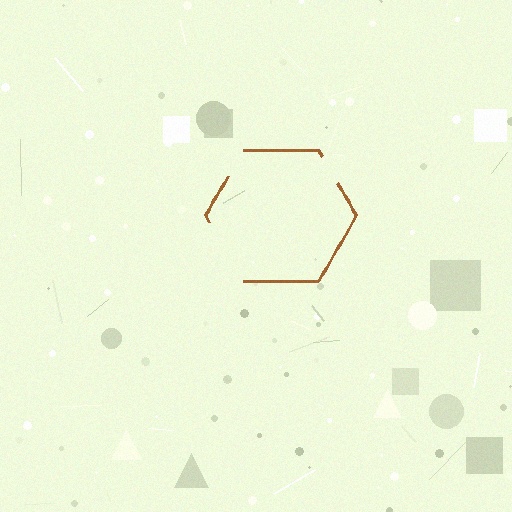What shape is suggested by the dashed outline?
The dashed outline suggests a hexagon.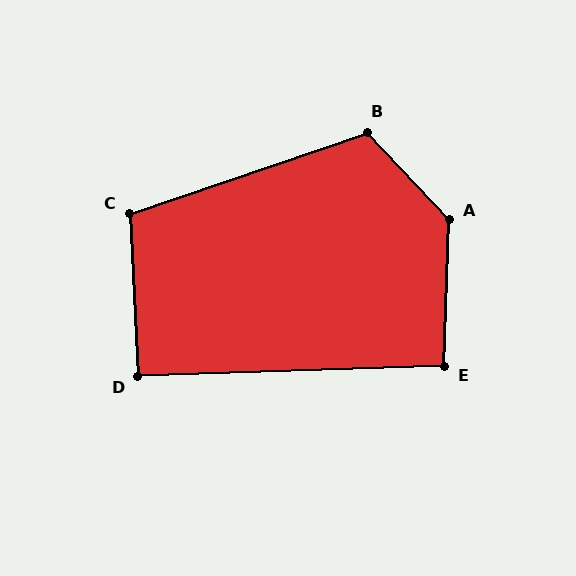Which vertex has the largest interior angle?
A, at approximately 135 degrees.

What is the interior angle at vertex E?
Approximately 94 degrees (approximately right).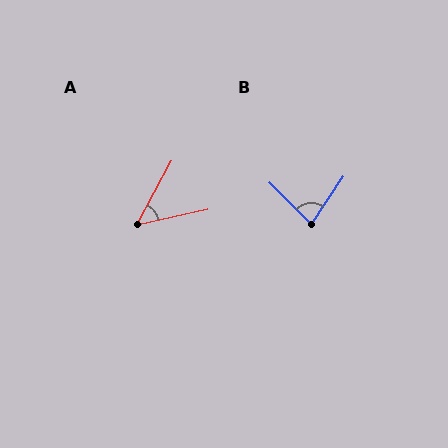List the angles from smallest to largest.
A (49°), B (79°).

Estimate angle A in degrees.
Approximately 49 degrees.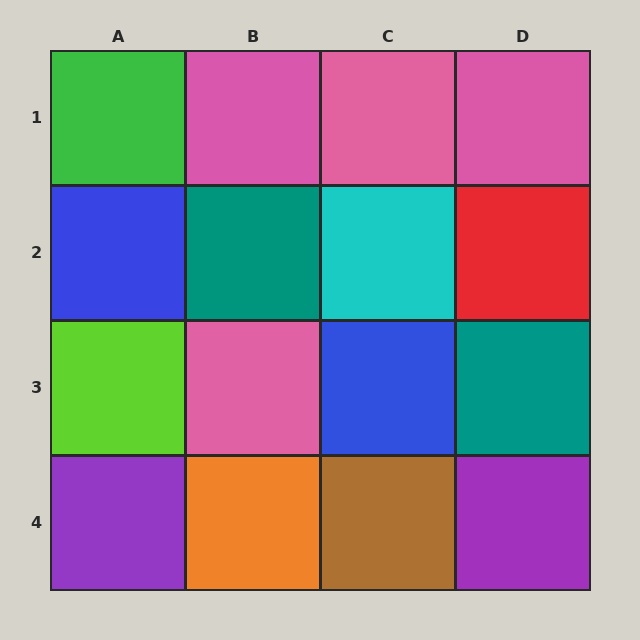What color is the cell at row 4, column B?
Orange.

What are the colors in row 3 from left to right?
Lime, pink, blue, teal.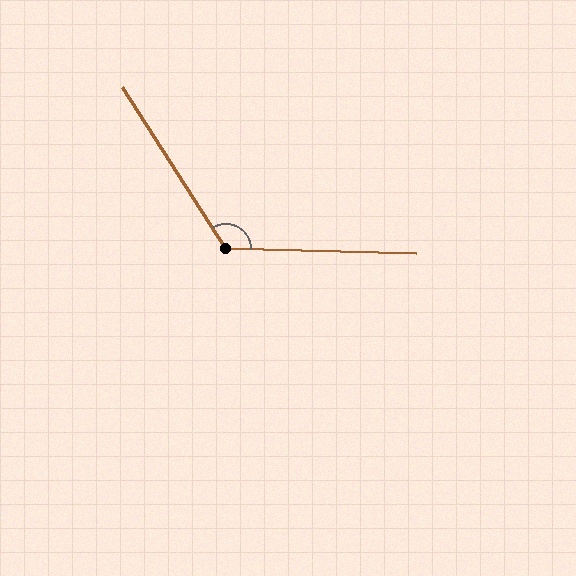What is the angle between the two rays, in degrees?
Approximately 124 degrees.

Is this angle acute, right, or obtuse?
It is obtuse.